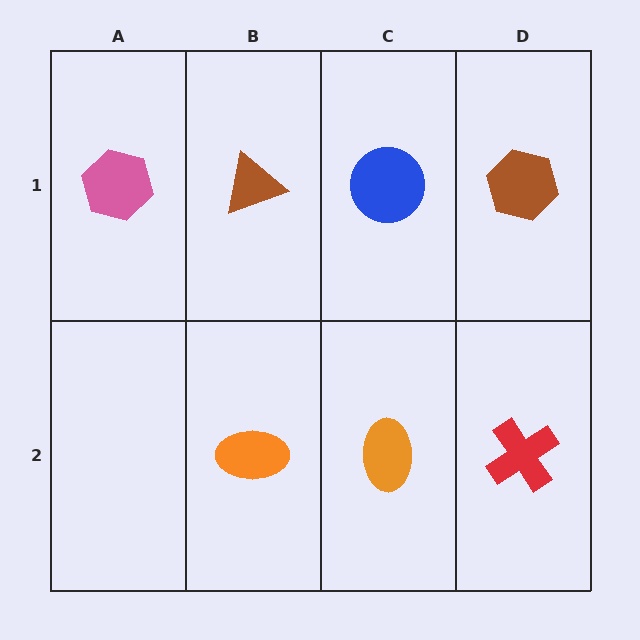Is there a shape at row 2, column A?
No, that cell is empty.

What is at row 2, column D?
A red cross.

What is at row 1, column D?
A brown hexagon.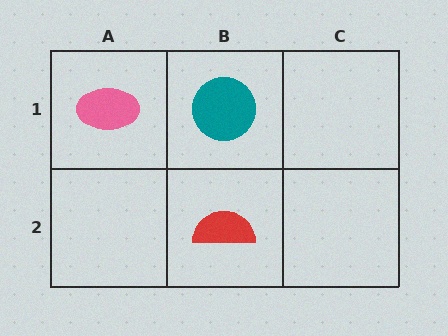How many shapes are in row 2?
1 shape.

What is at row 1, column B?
A teal circle.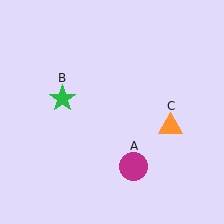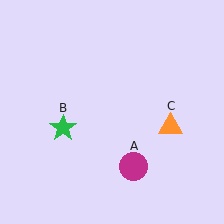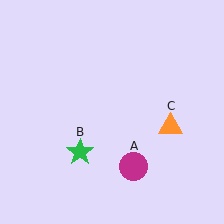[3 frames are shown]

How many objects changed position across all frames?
1 object changed position: green star (object B).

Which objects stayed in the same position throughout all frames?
Magenta circle (object A) and orange triangle (object C) remained stationary.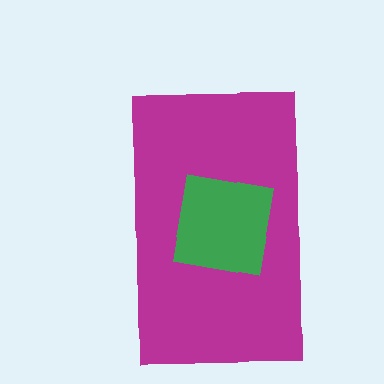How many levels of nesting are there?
2.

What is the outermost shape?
The magenta rectangle.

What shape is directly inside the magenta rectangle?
The green square.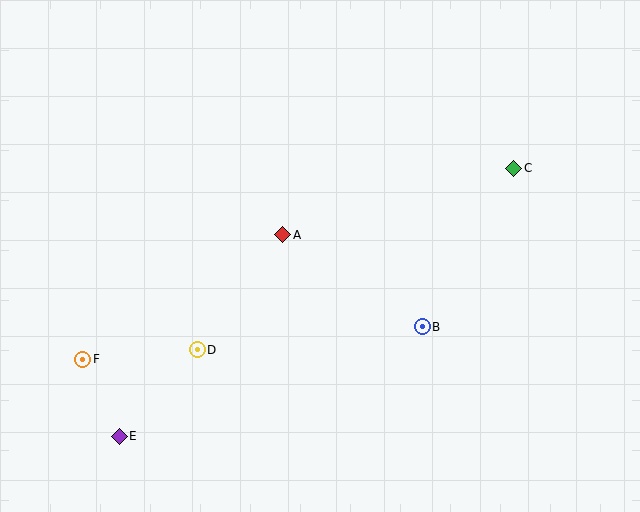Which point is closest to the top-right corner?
Point C is closest to the top-right corner.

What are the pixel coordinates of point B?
Point B is at (422, 327).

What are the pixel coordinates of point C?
Point C is at (514, 168).